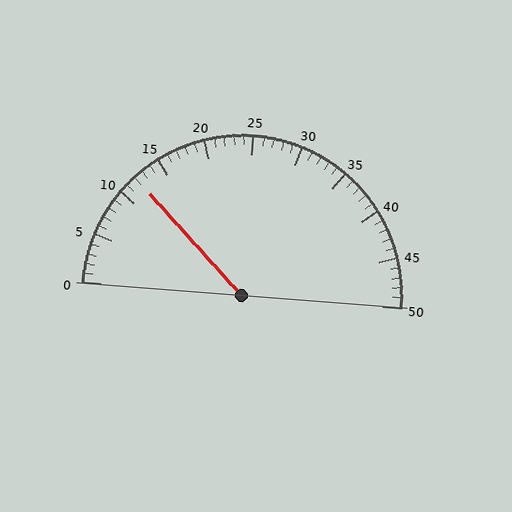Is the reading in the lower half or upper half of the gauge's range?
The reading is in the lower half of the range (0 to 50).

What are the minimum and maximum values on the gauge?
The gauge ranges from 0 to 50.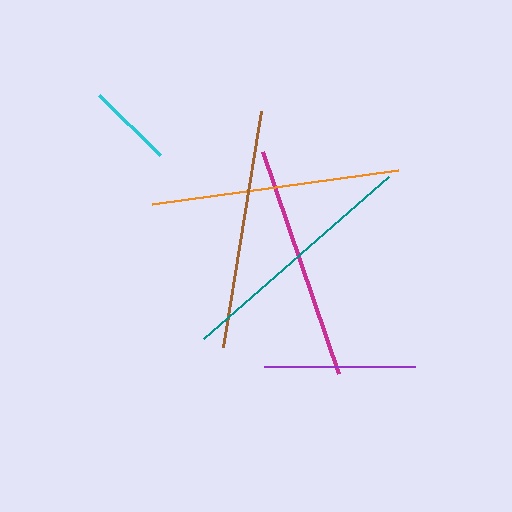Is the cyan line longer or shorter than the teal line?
The teal line is longer than the cyan line.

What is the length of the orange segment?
The orange segment is approximately 248 pixels long.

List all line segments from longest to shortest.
From longest to shortest: orange, teal, brown, magenta, purple, cyan.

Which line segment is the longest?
The orange line is the longest at approximately 248 pixels.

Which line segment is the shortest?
The cyan line is the shortest at approximately 86 pixels.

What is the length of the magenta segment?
The magenta segment is approximately 235 pixels long.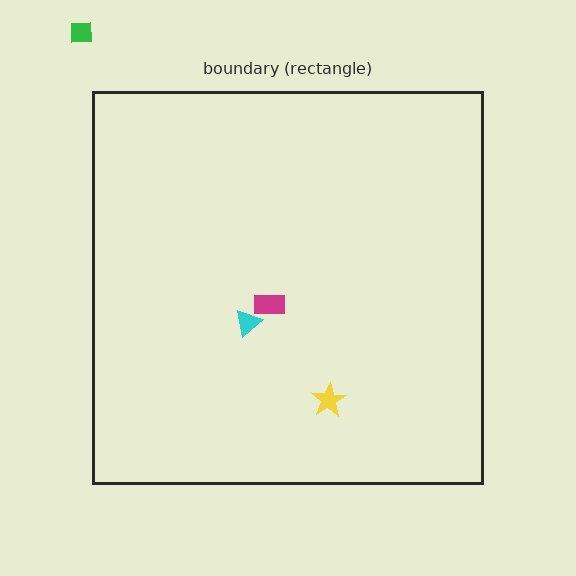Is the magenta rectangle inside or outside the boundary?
Inside.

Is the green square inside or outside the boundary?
Outside.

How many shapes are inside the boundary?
3 inside, 1 outside.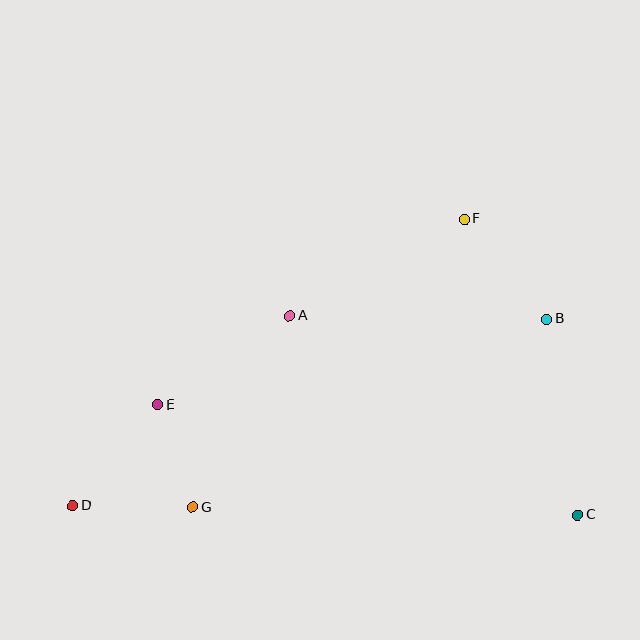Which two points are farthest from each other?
Points B and D are farthest from each other.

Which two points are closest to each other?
Points E and G are closest to each other.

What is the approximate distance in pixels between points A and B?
The distance between A and B is approximately 258 pixels.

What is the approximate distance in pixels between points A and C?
The distance between A and C is approximately 350 pixels.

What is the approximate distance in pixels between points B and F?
The distance between B and F is approximately 130 pixels.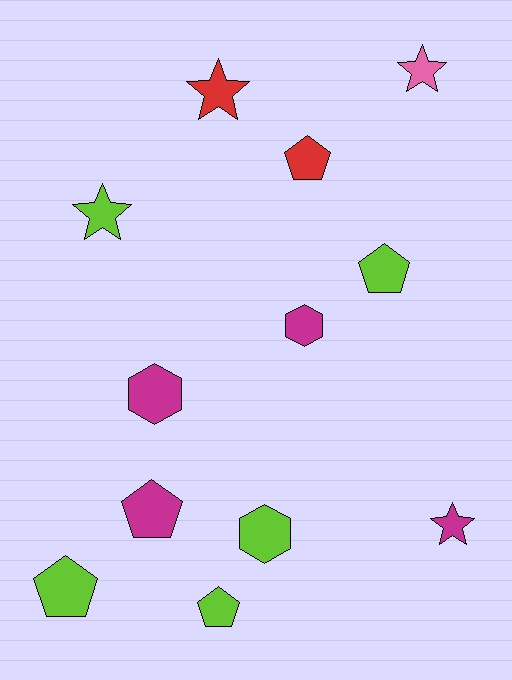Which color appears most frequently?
Lime, with 5 objects.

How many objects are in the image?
There are 12 objects.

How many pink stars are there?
There is 1 pink star.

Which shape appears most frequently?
Pentagon, with 5 objects.